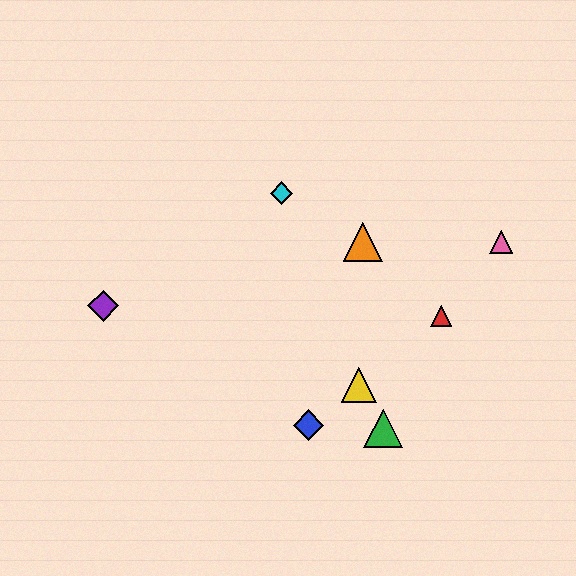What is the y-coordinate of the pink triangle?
The pink triangle is at y≈242.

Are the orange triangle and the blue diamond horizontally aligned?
No, the orange triangle is at y≈242 and the blue diamond is at y≈425.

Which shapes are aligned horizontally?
The orange triangle, the pink triangle are aligned horizontally.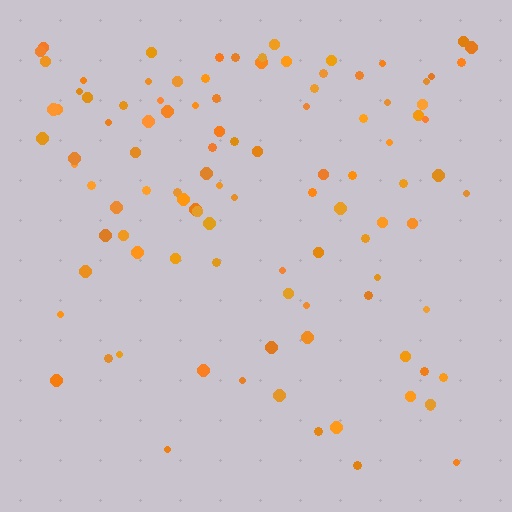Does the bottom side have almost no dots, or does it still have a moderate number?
Still a moderate number, just noticeably fewer than the top.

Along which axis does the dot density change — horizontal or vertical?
Vertical.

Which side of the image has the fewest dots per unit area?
The bottom.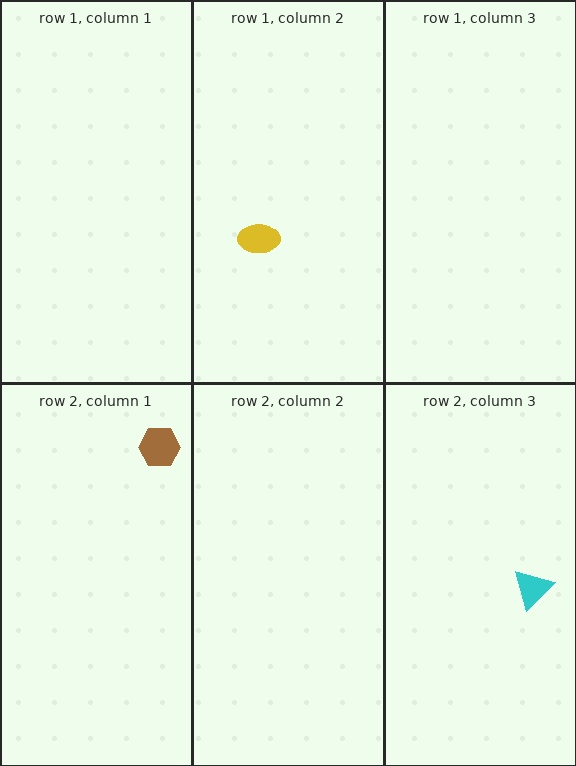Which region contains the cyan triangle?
The row 2, column 3 region.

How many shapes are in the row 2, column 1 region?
1.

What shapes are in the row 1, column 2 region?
The yellow ellipse.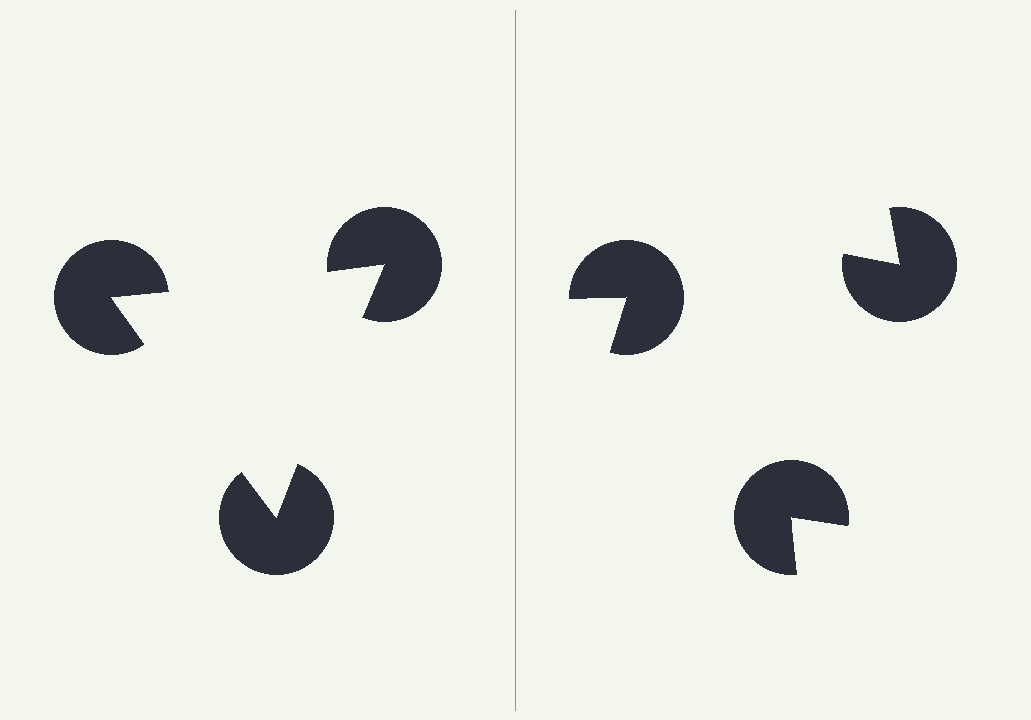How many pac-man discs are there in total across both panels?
6 — 3 on each side.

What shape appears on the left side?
An illusory triangle.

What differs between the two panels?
The pac-man discs are positioned identically on both sides; only the wedge orientations differ. On the left they align to a triangle; on the right they are misaligned.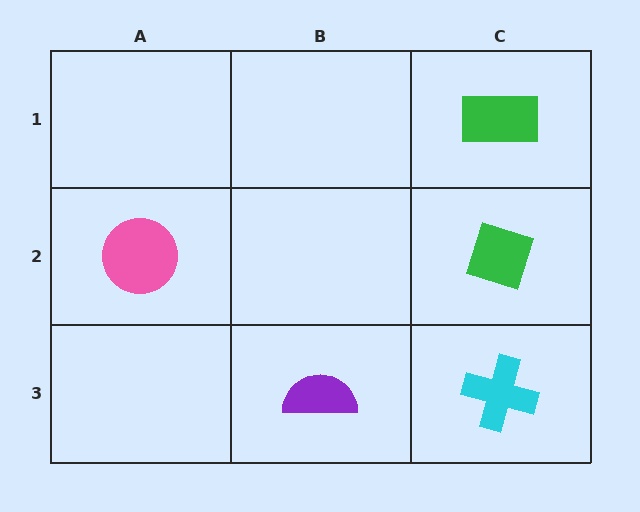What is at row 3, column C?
A cyan cross.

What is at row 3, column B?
A purple semicircle.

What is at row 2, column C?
A green diamond.